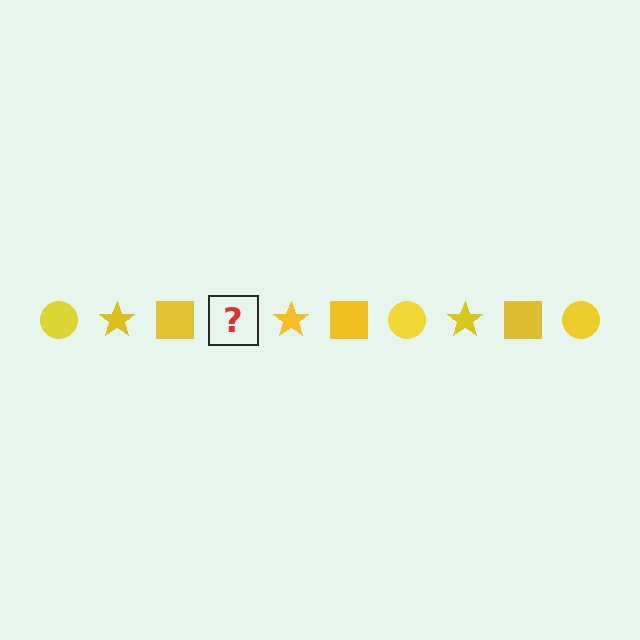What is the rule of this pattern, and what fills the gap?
The rule is that the pattern cycles through circle, star, square shapes in yellow. The gap should be filled with a yellow circle.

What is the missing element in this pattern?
The missing element is a yellow circle.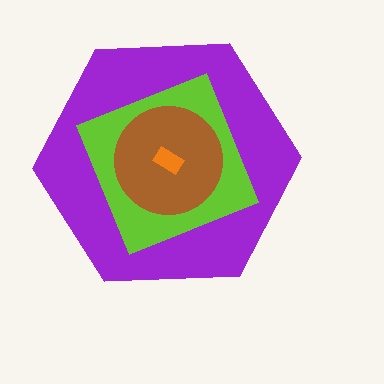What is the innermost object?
The orange rectangle.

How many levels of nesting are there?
4.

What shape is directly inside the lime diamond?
The brown circle.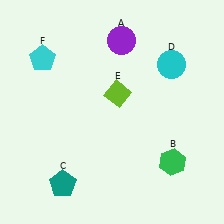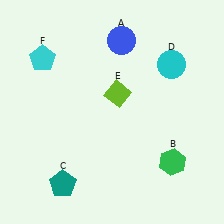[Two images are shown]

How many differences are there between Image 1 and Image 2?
There is 1 difference between the two images.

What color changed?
The circle (A) changed from purple in Image 1 to blue in Image 2.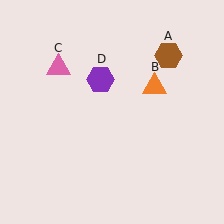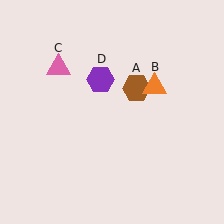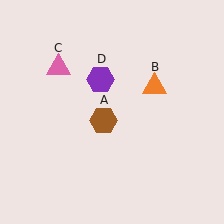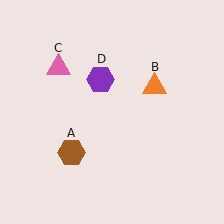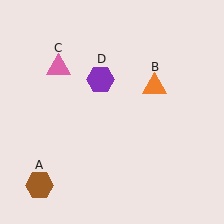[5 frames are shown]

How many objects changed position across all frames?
1 object changed position: brown hexagon (object A).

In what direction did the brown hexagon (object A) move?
The brown hexagon (object A) moved down and to the left.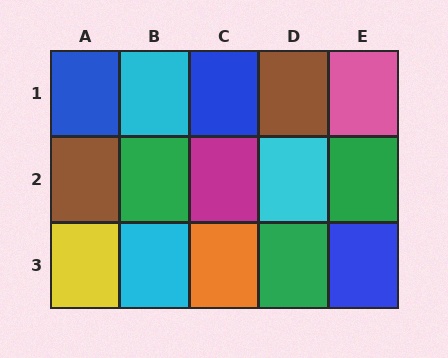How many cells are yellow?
1 cell is yellow.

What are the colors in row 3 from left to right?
Yellow, cyan, orange, green, blue.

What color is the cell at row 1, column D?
Brown.